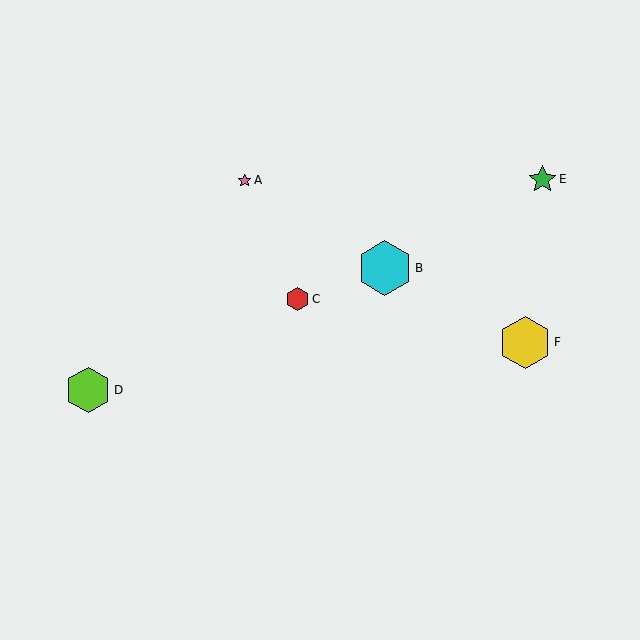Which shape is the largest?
The cyan hexagon (labeled B) is the largest.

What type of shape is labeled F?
Shape F is a yellow hexagon.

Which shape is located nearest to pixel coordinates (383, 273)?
The cyan hexagon (labeled B) at (385, 268) is nearest to that location.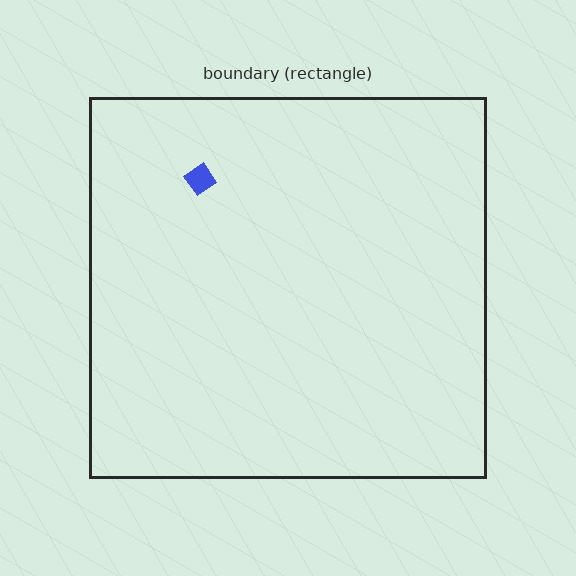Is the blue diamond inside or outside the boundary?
Inside.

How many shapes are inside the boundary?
1 inside, 0 outside.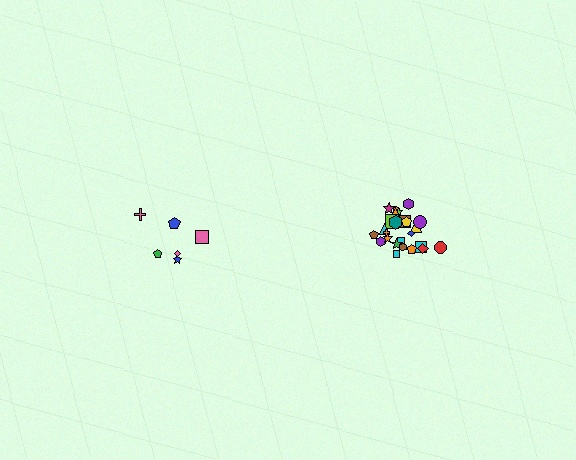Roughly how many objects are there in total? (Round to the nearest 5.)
Roughly 30 objects in total.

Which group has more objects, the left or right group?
The right group.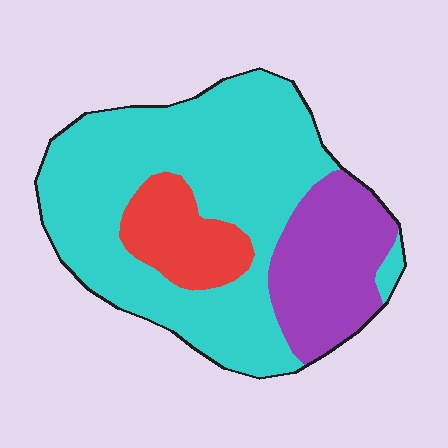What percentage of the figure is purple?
Purple covers around 20% of the figure.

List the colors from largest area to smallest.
From largest to smallest: cyan, purple, red.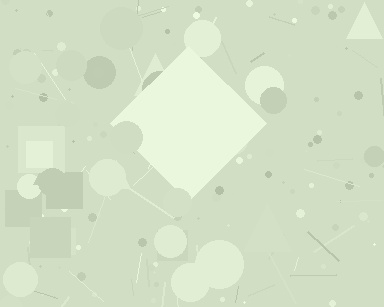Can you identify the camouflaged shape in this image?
The camouflaged shape is a diamond.